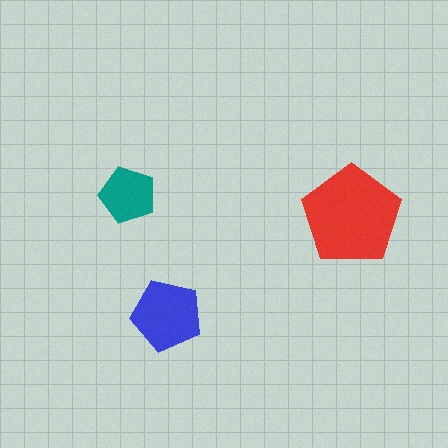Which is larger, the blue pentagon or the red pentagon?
The red one.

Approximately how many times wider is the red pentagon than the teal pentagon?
About 1.5 times wider.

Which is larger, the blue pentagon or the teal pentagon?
The blue one.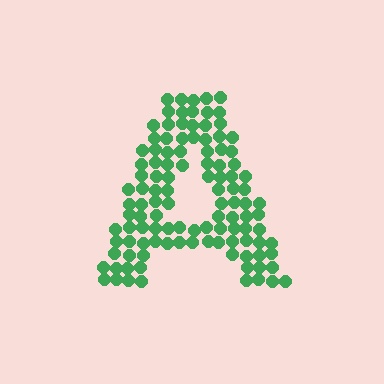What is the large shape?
The large shape is the letter A.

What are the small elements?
The small elements are circles.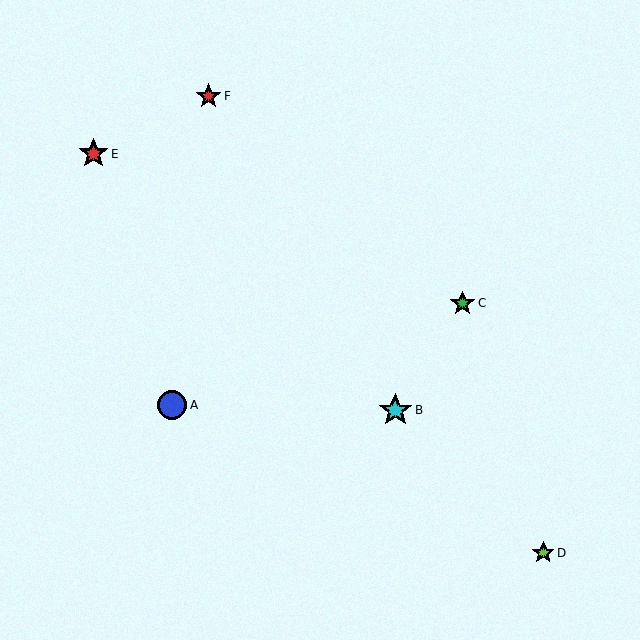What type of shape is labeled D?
Shape D is a lime star.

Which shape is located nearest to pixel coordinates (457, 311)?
The green star (labeled C) at (463, 303) is nearest to that location.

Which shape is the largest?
The cyan star (labeled B) is the largest.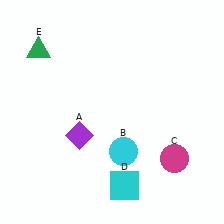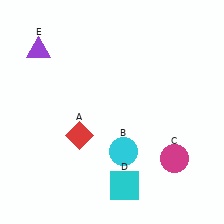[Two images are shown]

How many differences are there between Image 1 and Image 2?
There are 2 differences between the two images.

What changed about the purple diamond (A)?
In Image 1, A is purple. In Image 2, it changed to red.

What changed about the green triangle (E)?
In Image 1, E is green. In Image 2, it changed to purple.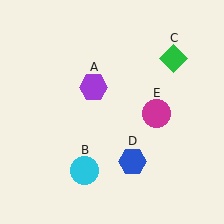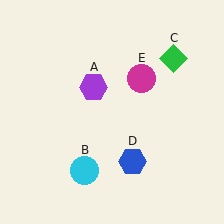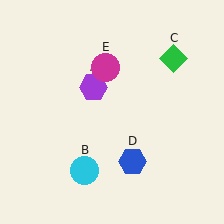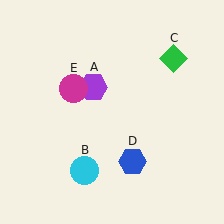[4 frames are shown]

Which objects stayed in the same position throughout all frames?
Purple hexagon (object A) and cyan circle (object B) and green diamond (object C) and blue hexagon (object D) remained stationary.